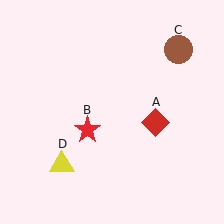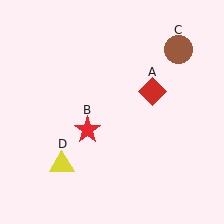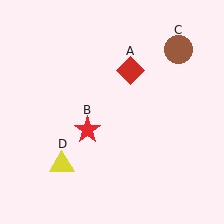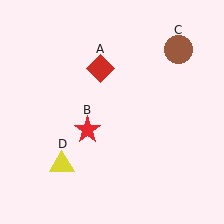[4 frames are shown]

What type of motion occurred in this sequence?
The red diamond (object A) rotated counterclockwise around the center of the scene.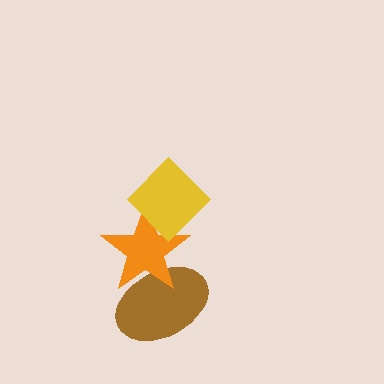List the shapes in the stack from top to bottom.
From top to bottom: the yellow diamond, the orange star, the brown ellipse.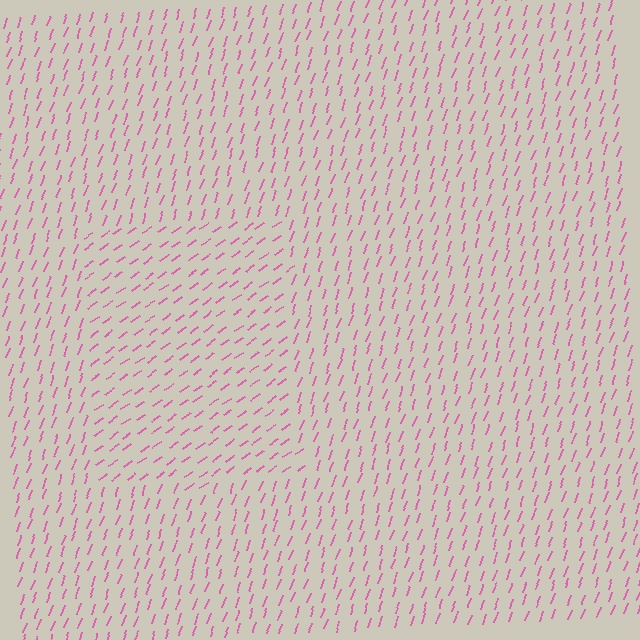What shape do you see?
I see a rectangle.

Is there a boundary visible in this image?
Yes, there is a texture boundary formed by a change in line orientation.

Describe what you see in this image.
The image is filled with small pink line segments. A rectangle region in the image has lines oriented differently from the surrounding lines, creating a visible texture boundary.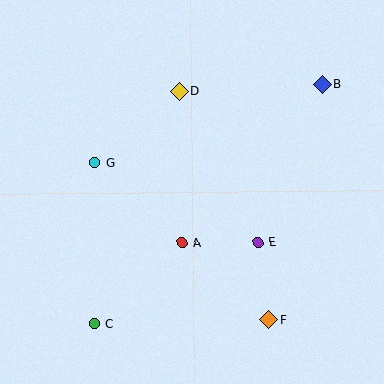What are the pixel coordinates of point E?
Point E is at (258, 243).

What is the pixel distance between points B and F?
The distance between B and F is 242 pixels.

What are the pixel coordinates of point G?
Point G is at (94, 163).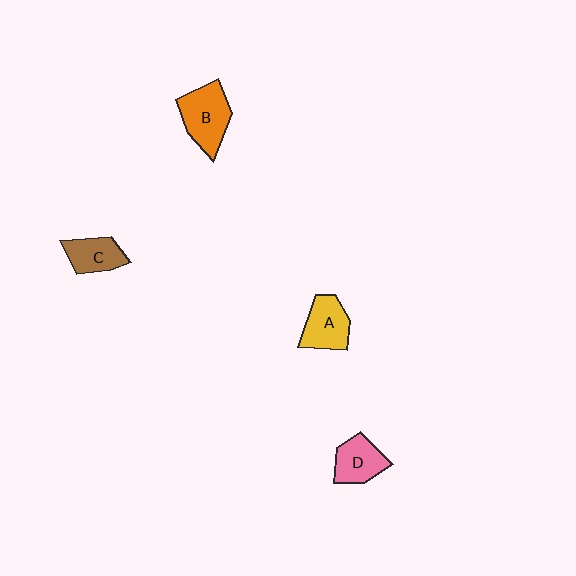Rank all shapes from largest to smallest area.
From largest to smallest: B (orange), A (yellow), D (pink), C (brown).